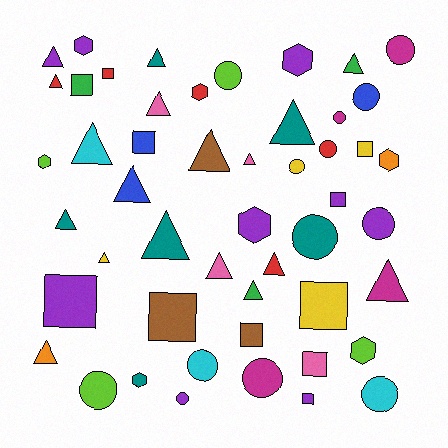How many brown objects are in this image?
There are 3 brown objects.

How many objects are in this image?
There are 50 objects.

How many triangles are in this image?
There are 18 triangles.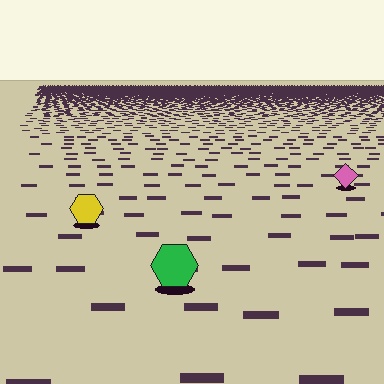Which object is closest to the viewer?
The green hexagon is closest. The texture marks near it are larger and more spread out.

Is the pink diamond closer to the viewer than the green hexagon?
No. The green hexagon is closer — you can tell from the texture gradient: the ground texture is coarser near it.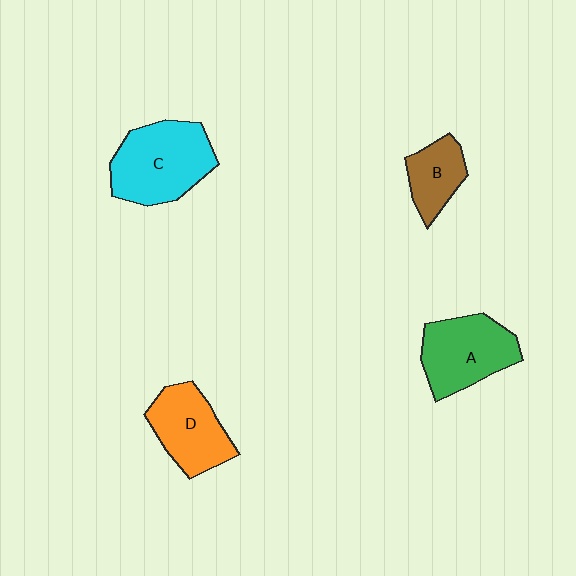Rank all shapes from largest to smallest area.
From largest to smallest: C (cyan), A (green), D (orange), B (brown).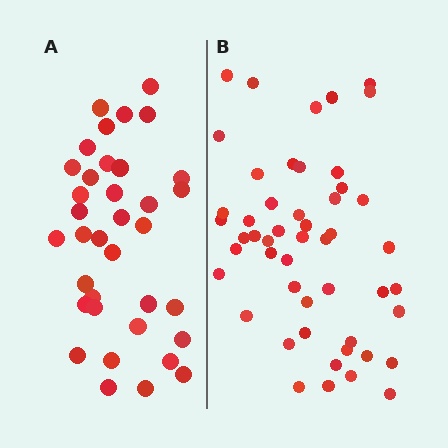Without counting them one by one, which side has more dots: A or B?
Region B (the right region) has more dots.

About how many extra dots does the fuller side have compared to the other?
Region B has approximately 15 more dots than region A.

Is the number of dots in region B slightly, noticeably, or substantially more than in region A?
Region B has noticeably more, but not dramatically so. The ratio is roughly 1.4 to 1.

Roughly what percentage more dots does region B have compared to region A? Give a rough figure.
About 40% more.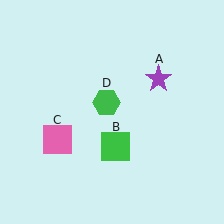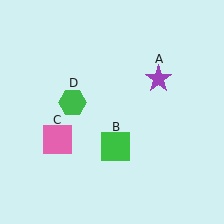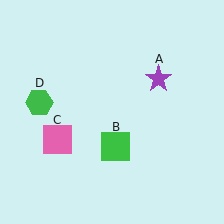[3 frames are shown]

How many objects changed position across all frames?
1 object changed position: green hexagon (object D).